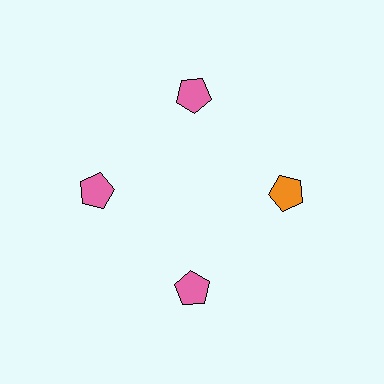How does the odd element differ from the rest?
It has a different color: orange instead of pink.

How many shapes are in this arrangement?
There are 4 shapes arranged in a ring pattern.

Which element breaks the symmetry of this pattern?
The orange pentagon at roughly the 3 o'clock position breaks the symmetry. All other shapes are pink pentagons.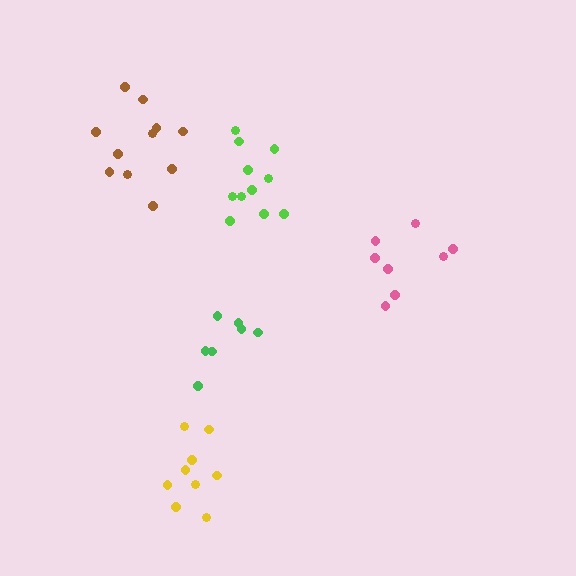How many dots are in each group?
Group 1: 11 dots, Group 2: 9 dots, Group 3: 8 dots, Group 4: 7 dots, Group 5: 11 dots (46 total).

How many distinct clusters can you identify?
There are 5 distinct clusters.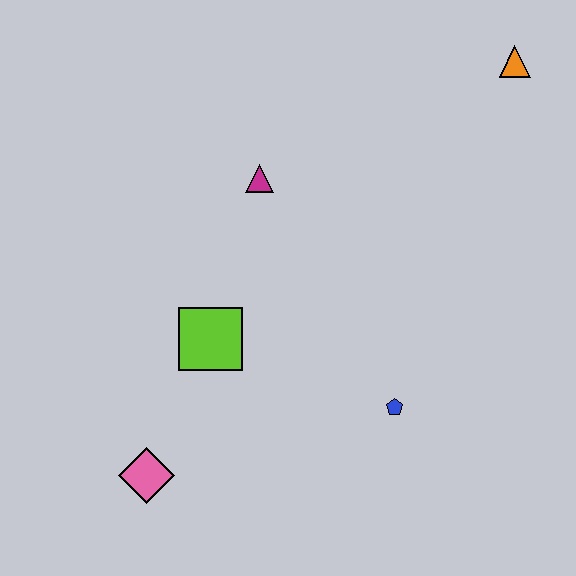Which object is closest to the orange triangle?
The magenta triangle is closest to the orange triangle.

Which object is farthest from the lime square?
The orange triangle is farthest from the lime square.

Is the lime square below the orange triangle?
Yes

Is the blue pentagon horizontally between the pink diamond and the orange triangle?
Yes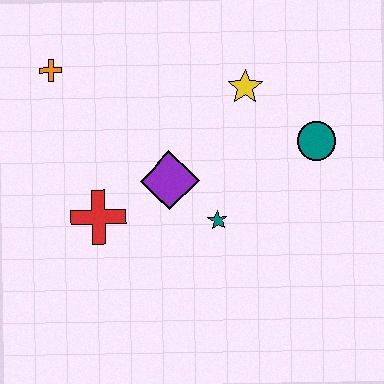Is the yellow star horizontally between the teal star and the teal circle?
Yes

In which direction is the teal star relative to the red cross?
The teal star is to the right of the red cross.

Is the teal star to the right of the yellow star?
No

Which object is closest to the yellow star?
The teal circle is closest to the yellow star.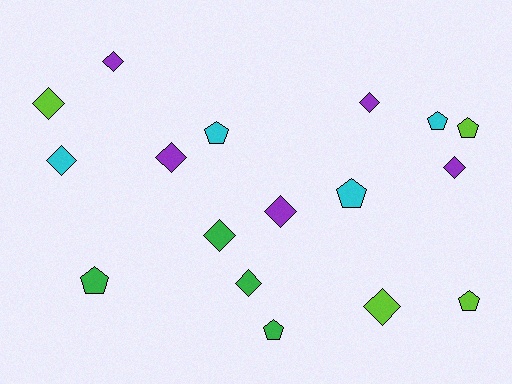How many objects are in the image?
There are 17 objects.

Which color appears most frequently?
Purple, with 5 objects.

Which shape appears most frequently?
Diamond, with 10 objects.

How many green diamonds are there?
There are 2 green diamonds.